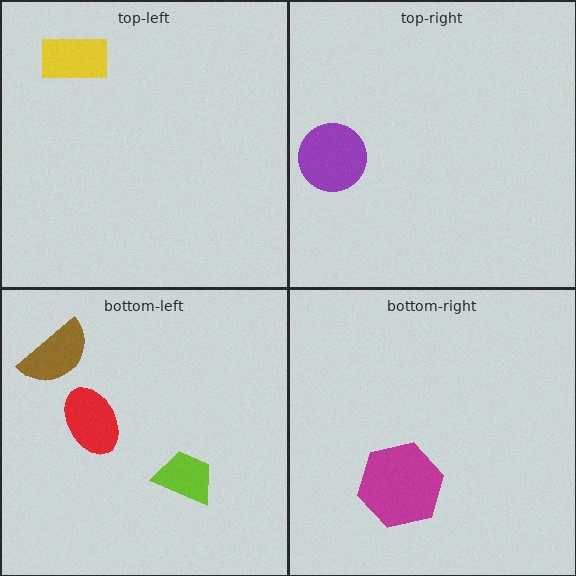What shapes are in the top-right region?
The purple circle.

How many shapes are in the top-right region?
1.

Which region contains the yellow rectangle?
The top-left region.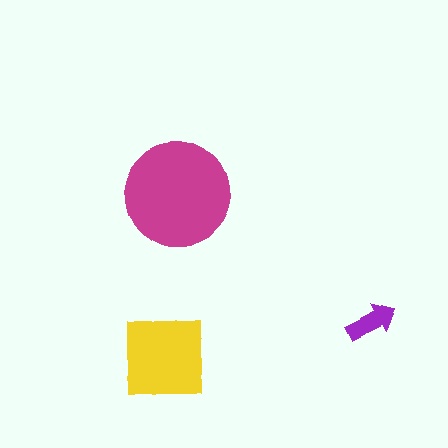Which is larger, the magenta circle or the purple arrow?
The magenta circle.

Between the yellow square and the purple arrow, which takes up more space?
The yellow square.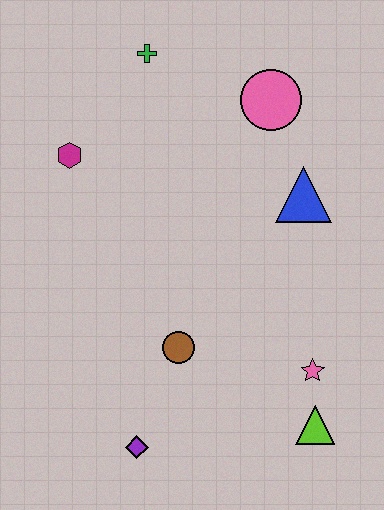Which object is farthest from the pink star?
The green cross is farthest from the pink star.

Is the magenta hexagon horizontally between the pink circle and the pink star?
No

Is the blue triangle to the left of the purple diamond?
No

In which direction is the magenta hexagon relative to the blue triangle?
The magenta hexagon is to the left of the blue triangle.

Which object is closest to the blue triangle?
The pink circle is closest to the blue triangle.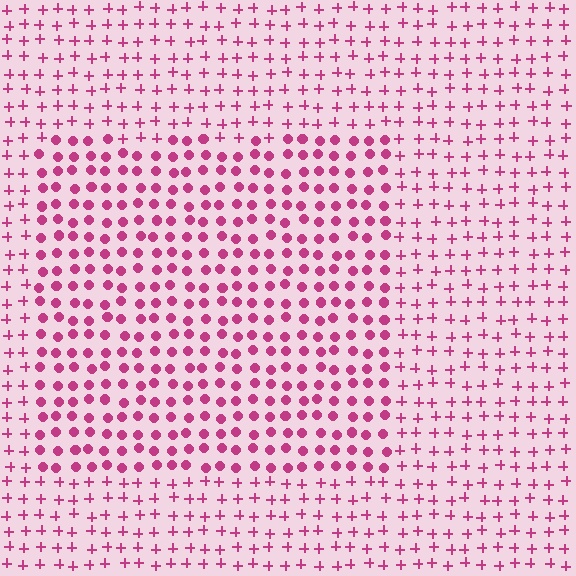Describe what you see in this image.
The image is filled with small magenta elements arranged in a uniform grid. A rectangle-shaped region contains circles, while the surrounding area contains plus signs. The boundary is defined purely by the change in element shape.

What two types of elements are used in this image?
The image uses circles inside the rectangle region and plus signs outside it.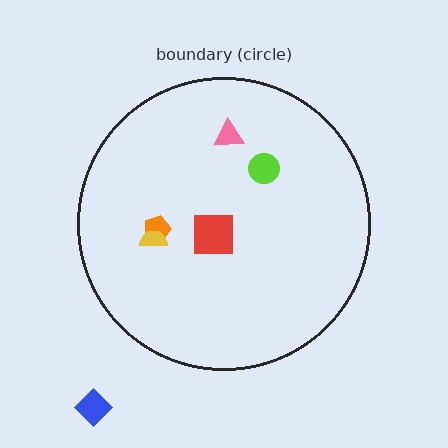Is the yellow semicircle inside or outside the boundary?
Inside.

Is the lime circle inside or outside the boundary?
Inside.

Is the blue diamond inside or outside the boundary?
Outside.